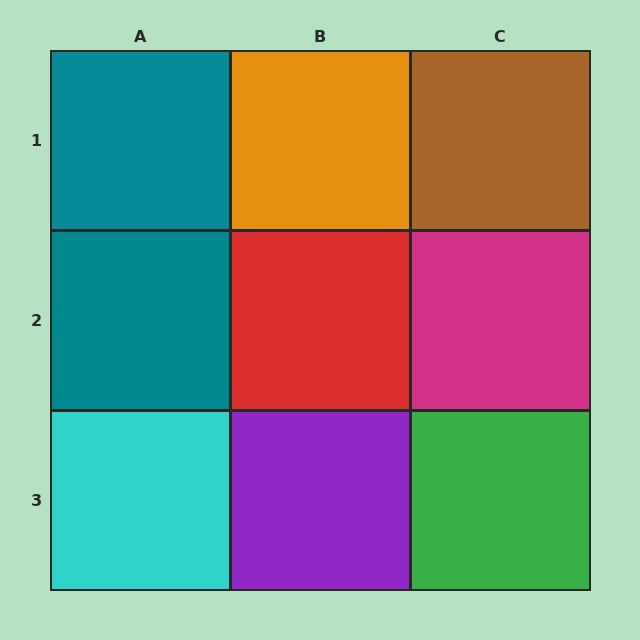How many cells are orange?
1 cell is orange.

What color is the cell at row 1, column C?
Brown.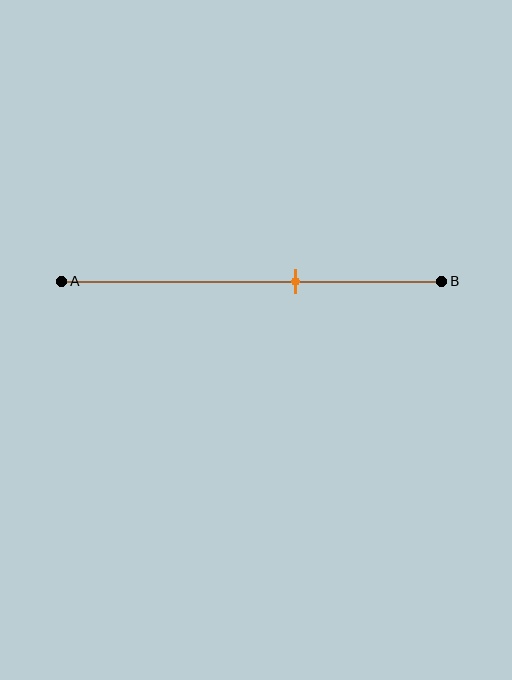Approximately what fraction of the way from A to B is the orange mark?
The orange mark is approximately 60% of the way from A to B.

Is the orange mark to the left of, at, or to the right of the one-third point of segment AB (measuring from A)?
The orange mark is to the right of the one-third point of segment AB.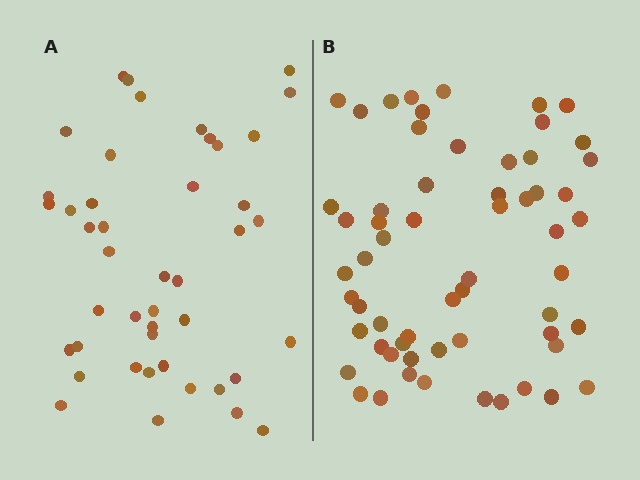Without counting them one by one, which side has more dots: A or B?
Region B (the right region) has more dots.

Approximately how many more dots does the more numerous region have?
Region B has approximately 15 more dots than region A.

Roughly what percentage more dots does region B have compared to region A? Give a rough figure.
About 35% more.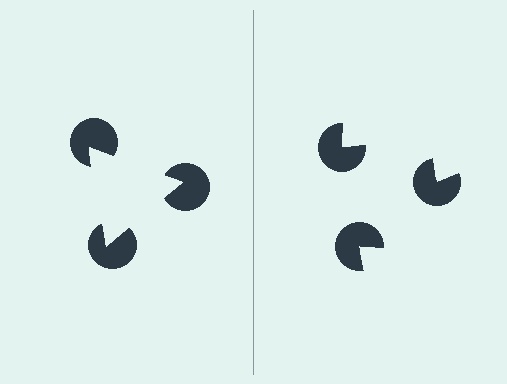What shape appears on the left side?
An illusory triangle.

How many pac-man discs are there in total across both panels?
6 — 3 on each side.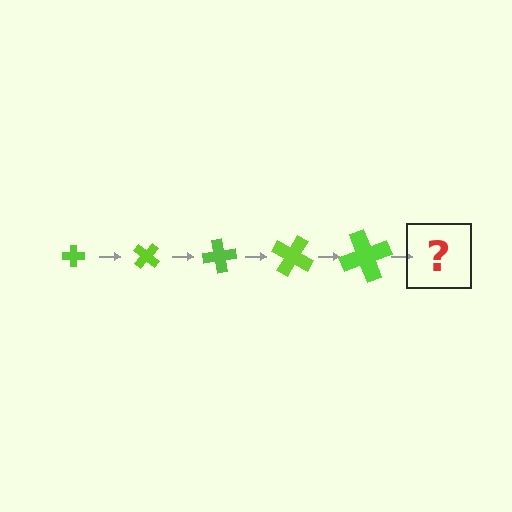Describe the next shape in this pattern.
It should be a cross, larger than the previous one and rotated 200 degrees from the start.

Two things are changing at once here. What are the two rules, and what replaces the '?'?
The two rules are that the cross grows larger each step and it rotates 40 degrees each step. The '?' should be a cross, larger than the previous one and rotated 200 degrees from the start.